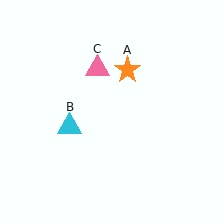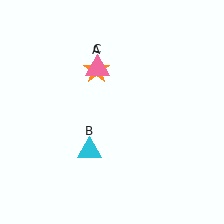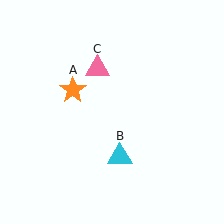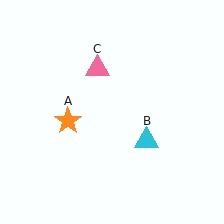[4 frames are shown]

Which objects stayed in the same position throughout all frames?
Pink triangle (object C) remained stationary.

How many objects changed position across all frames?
2 objects changed position: orange star (object A), cyan triangle (object B).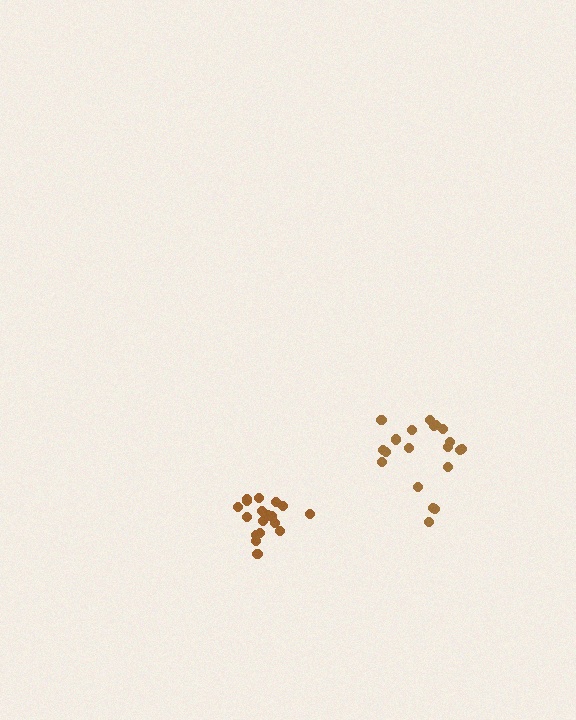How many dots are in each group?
Group 1: 18 dots, Group 2: 20 dots (38 total).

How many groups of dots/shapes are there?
There are 2 groups.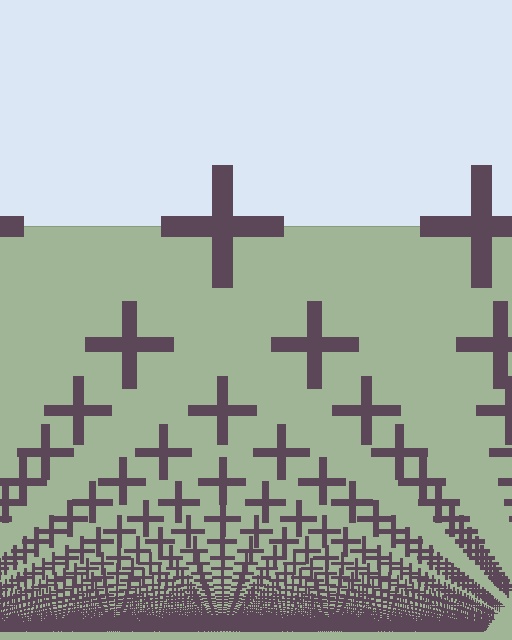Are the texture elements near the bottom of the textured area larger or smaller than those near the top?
Smaller. The gradient is inverted — elements near the bottom are smaller and denser.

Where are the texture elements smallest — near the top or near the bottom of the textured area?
Near the bottom.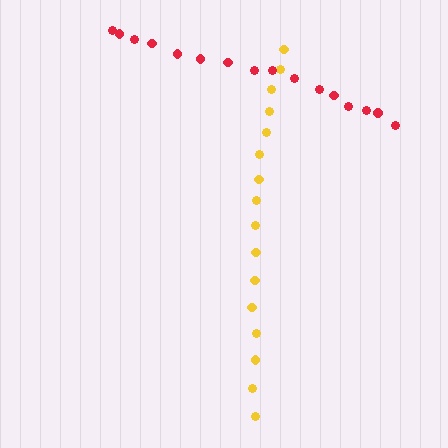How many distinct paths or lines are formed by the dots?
There are 2 distinct paths.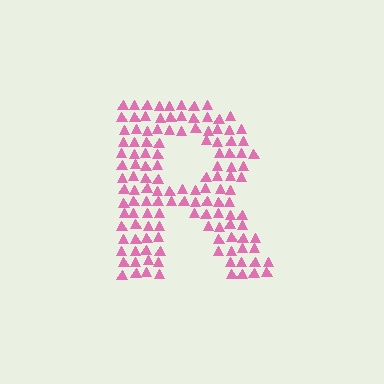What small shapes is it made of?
It is made of small triangles.